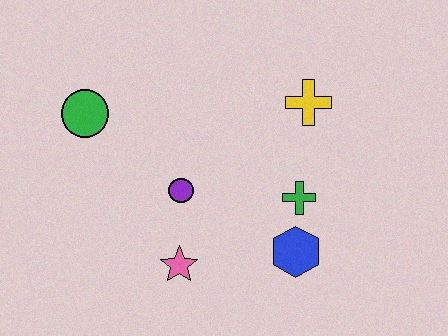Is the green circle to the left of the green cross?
Yes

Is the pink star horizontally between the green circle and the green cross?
Yes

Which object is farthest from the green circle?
The blue hexagon is farthest from the green circle.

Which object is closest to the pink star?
The purple circle is closest to the pink star.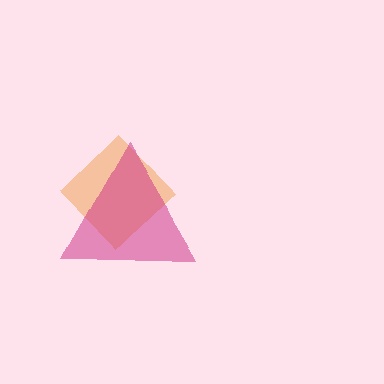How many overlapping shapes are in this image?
There are 2 overlapping shapes in the image.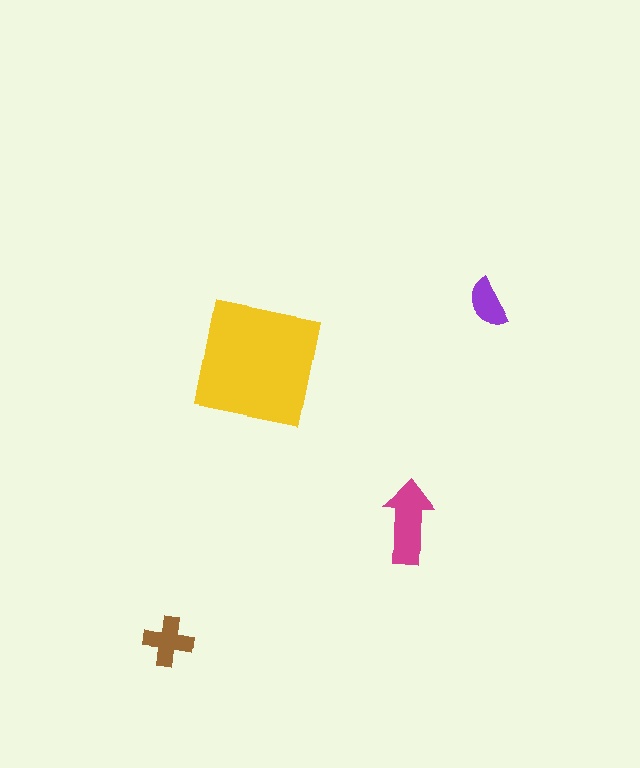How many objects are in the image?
There are 4 objects in the image.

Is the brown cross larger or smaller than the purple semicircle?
Larger.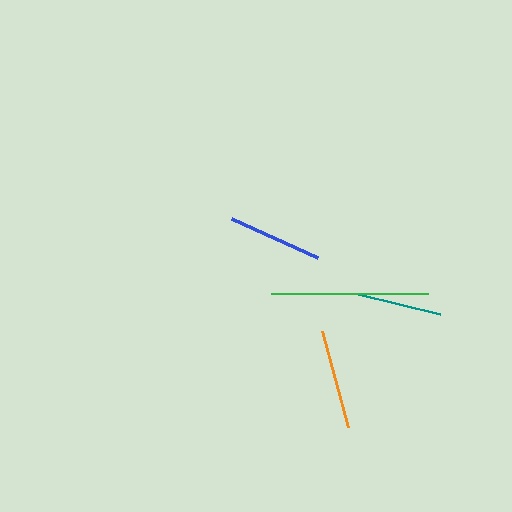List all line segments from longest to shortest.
From longest to shortest: green, orange, blue, teal.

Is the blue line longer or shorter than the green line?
The green line is longer than the blue line.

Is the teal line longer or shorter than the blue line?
The blue line is longer than the teal line.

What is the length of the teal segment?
The teal segment is approximately 84 pixels long.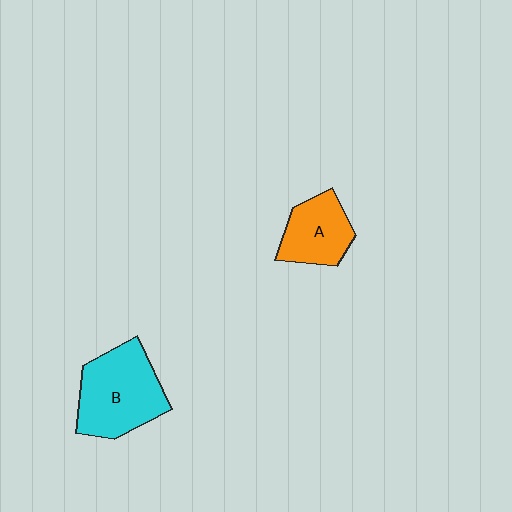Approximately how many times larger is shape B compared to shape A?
Approximately 1.6 times.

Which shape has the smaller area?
Shape A (orange).